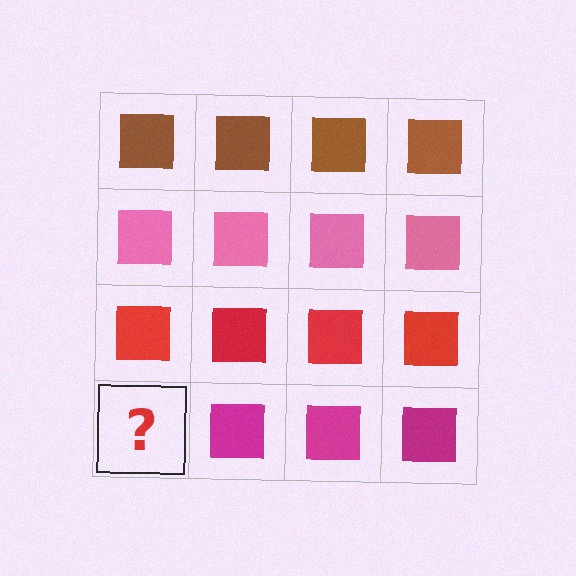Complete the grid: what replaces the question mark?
The question mark should be replaced with a magenta square.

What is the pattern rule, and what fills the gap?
The rule is that each row has a consistent color. The gap should be filled with a magenta square.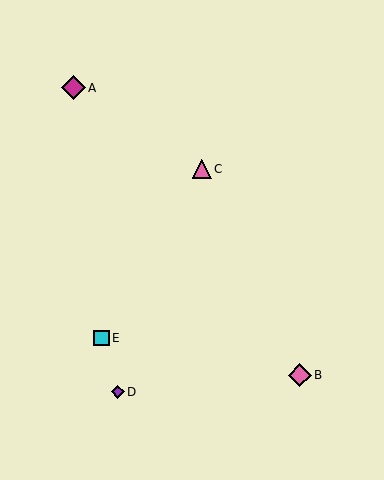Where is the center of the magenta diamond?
The center of the magenta diamond is at (73, 88).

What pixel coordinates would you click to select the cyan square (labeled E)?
Click at (101, 338) to select the cyan square E.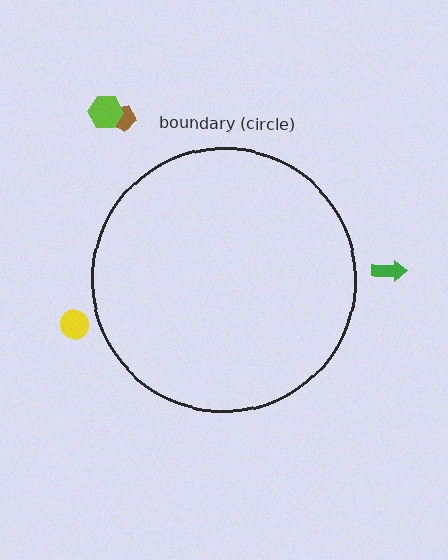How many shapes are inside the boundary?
0 inside, 4 outside.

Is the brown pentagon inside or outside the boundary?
Outside.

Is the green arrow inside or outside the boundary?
Outside.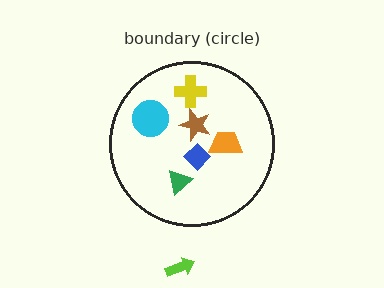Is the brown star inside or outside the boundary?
Inside.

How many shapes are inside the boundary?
6 inside, 1 outside.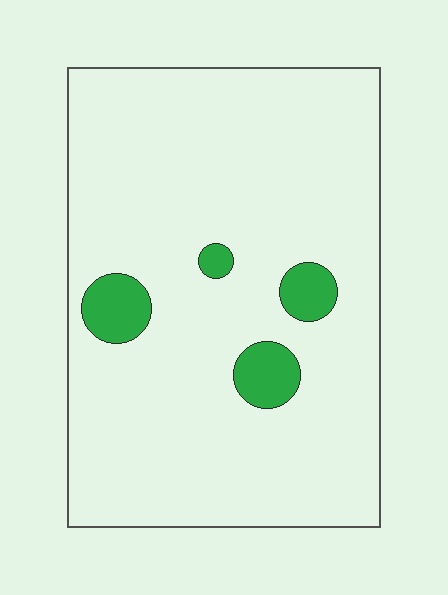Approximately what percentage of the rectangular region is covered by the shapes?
Approximately 10%.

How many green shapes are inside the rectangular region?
4.